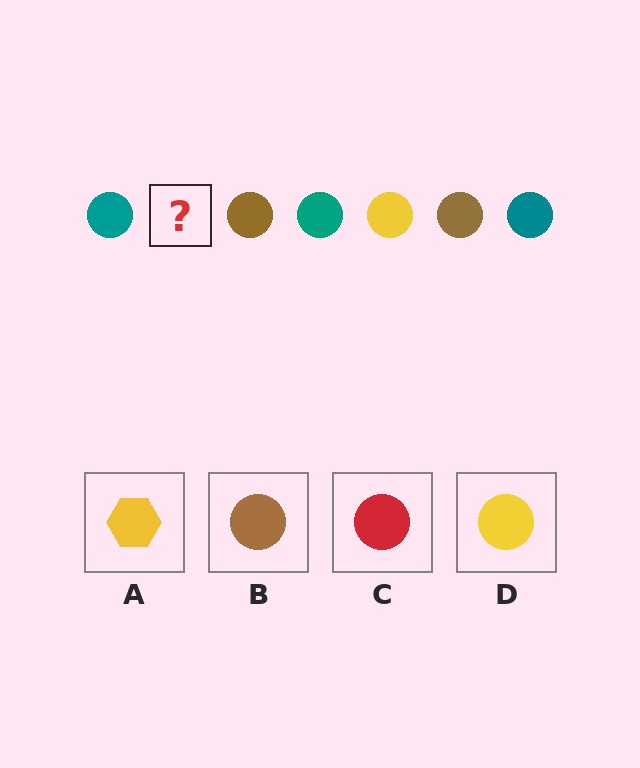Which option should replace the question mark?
Option D.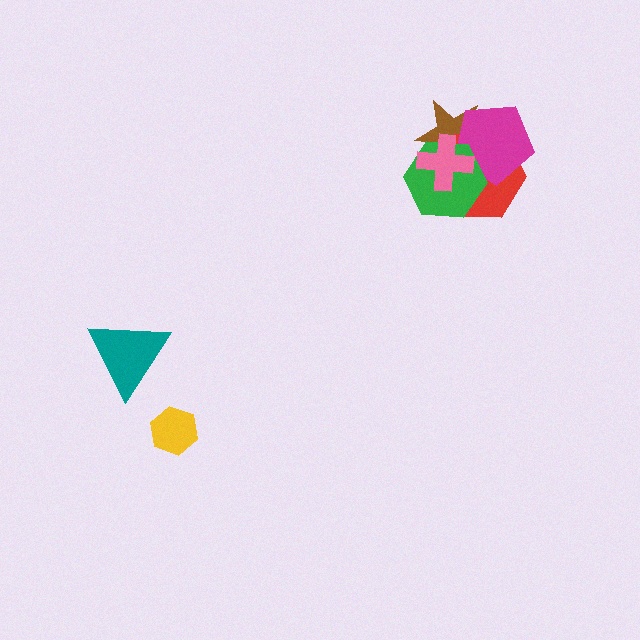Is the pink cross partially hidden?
No, no other shape covers it.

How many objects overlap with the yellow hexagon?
0 objects overlap with the yellow hexagon.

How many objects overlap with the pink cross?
4 objects overlap with the pink cross.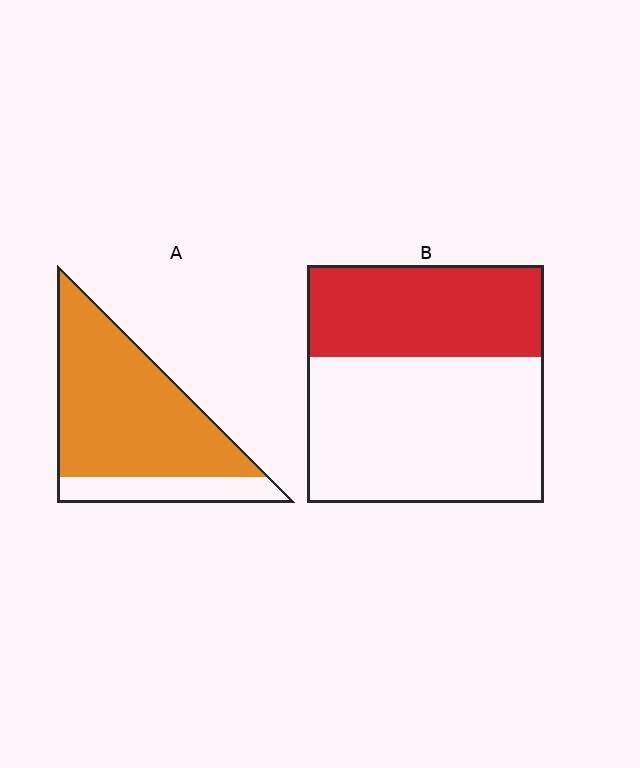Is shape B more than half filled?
No.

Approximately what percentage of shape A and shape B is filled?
A is approximately 80% and B is approximately 40%.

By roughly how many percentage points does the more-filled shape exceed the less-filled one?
By roughly 40 percentage points (A over B).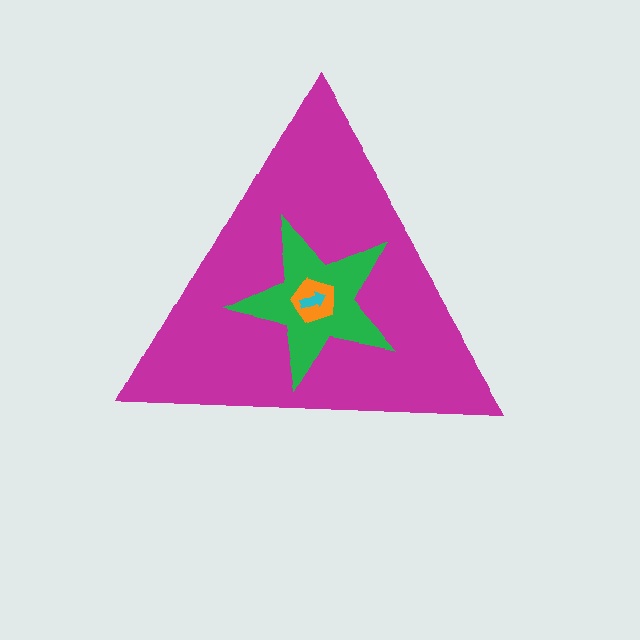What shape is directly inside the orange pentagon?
The cyan arrow.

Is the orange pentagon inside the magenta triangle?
Yes.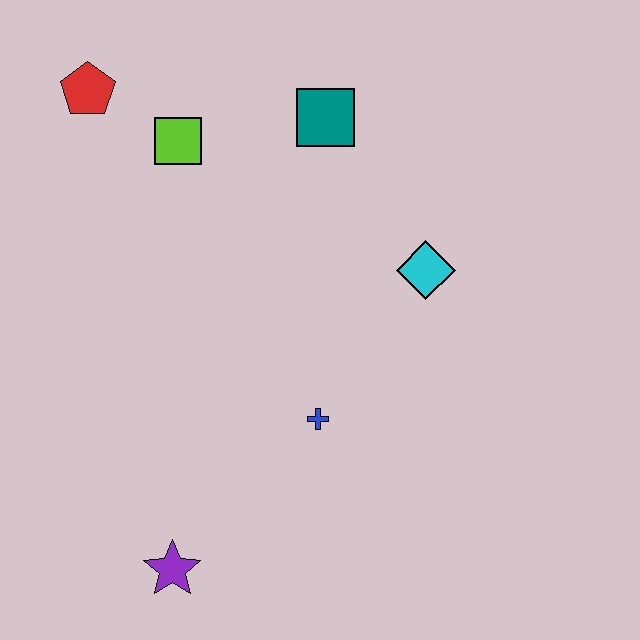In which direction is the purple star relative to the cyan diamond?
The purple star is below the cyan diamond.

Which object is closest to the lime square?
The red pentagon is closest to the lime square.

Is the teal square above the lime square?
Yes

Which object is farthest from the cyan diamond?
The purple star is farthest from the cyan diamond.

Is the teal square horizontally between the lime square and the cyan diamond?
Yes